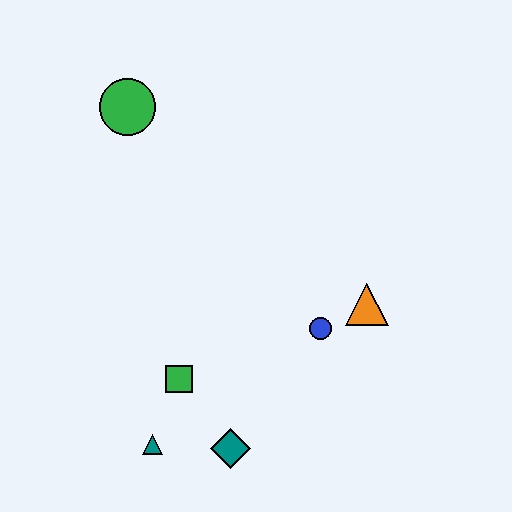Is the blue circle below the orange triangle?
Yes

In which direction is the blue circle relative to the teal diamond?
The blue circle is above the teal diamond.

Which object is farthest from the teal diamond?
The green circle is farthest from the teal diamond.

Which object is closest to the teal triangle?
The green square is closest to the teal triangle.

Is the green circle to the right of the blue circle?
No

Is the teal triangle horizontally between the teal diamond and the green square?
No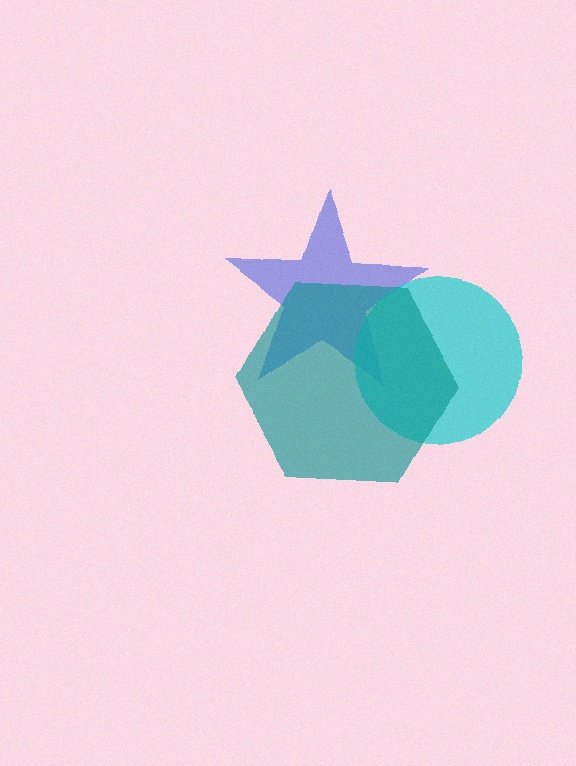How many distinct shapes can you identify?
There are 3 distinct shapes: a blue star, a cyan circle, a teal hexagon.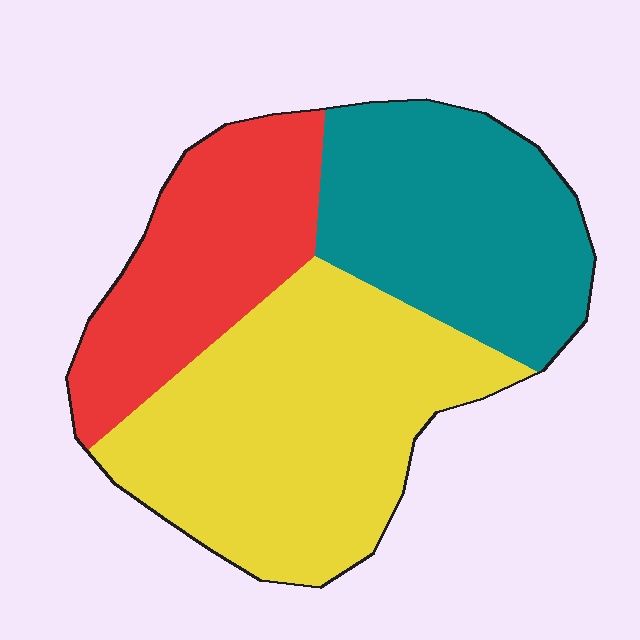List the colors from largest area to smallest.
From largest to smallest: yellow, teal, red.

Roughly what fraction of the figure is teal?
Teal covers around 30% of the figure.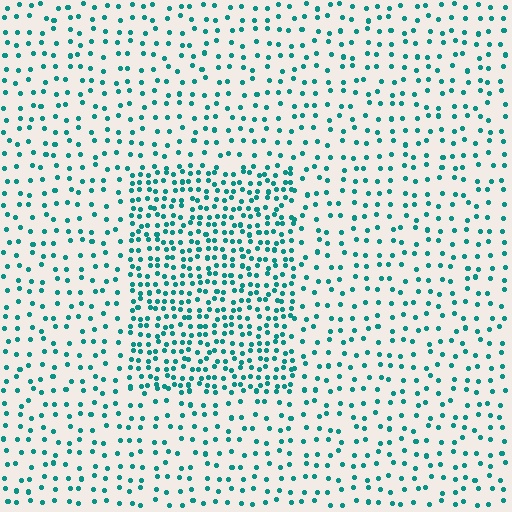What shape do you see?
I see a rectangle.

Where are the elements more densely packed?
The elements are more densely packed inside the rectangle boundary.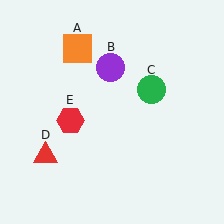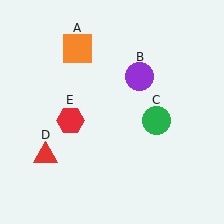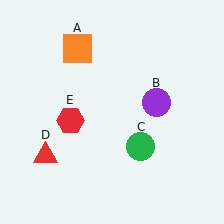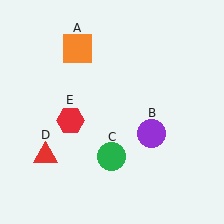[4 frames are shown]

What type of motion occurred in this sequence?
The purple circle (object B), green circle (object C) rotated clockwise around the center of the scene.